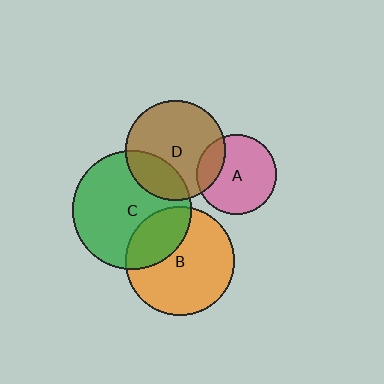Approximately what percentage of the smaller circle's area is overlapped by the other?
Approximately 25%.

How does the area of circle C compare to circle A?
Approximately 2.2 times.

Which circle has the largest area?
Circle C (green).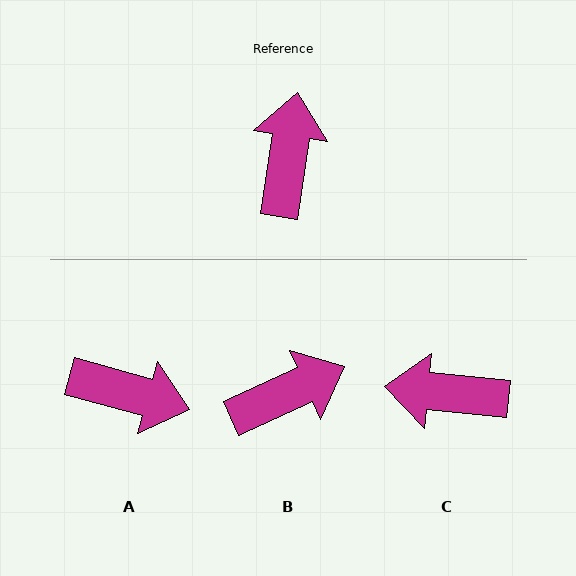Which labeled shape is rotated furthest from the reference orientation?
A, about 97 degrees away.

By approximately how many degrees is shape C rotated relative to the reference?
Approximately 93 degrees counter-clockwise.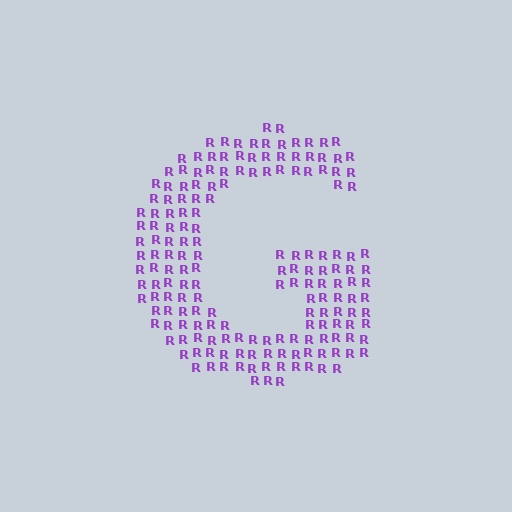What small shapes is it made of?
It is made of small letter R's.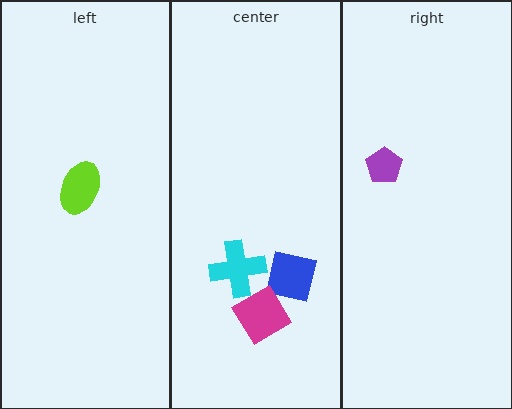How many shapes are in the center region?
3.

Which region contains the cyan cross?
The center region.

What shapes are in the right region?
The purple pentagon.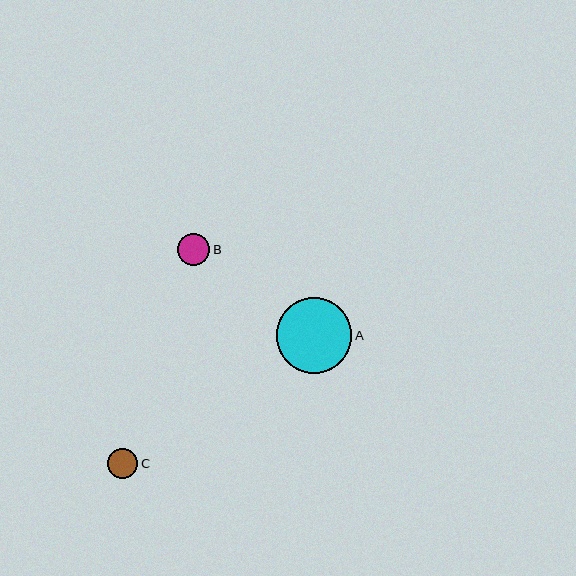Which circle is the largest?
Circle A is the largest with a size of approximately 76 pixels.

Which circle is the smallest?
Circle C is the smallest with a size of approximately 30 pixels.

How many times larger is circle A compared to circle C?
Circle A is approximately 2.5 times the size of circle C.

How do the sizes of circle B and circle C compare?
Circle B and circle C are approximately the same size.